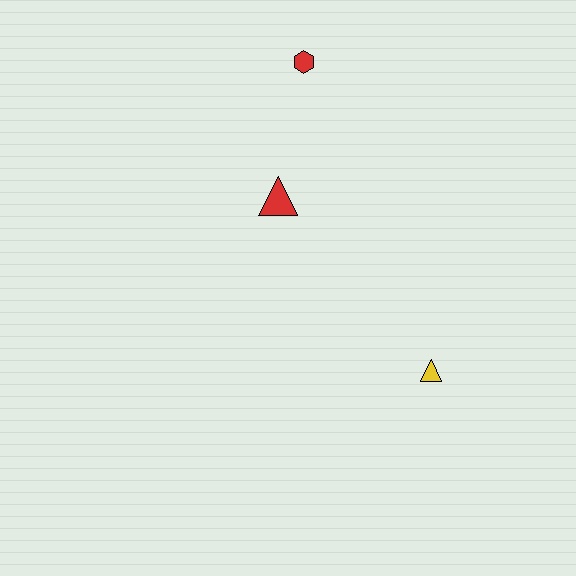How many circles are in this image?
There are no circles.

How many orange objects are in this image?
There are no orange objects.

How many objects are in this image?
There are 3 objects.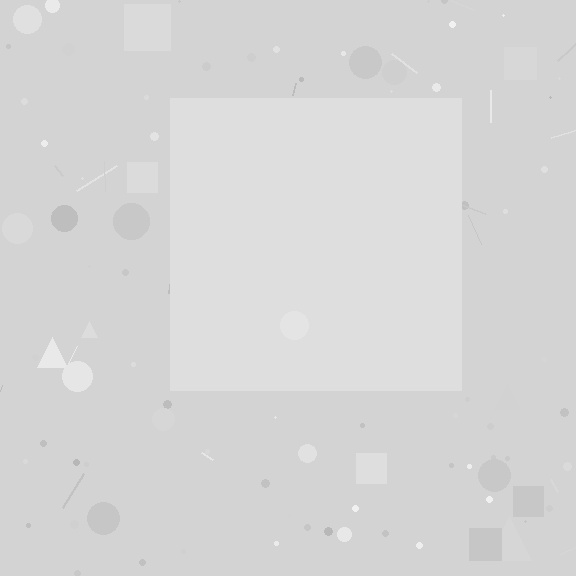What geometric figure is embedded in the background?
A square is embedded in the background.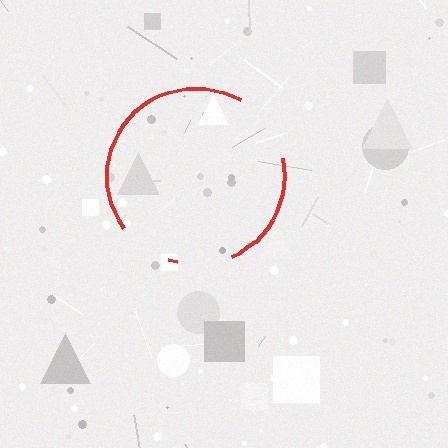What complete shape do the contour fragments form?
The contour fragments form a circle.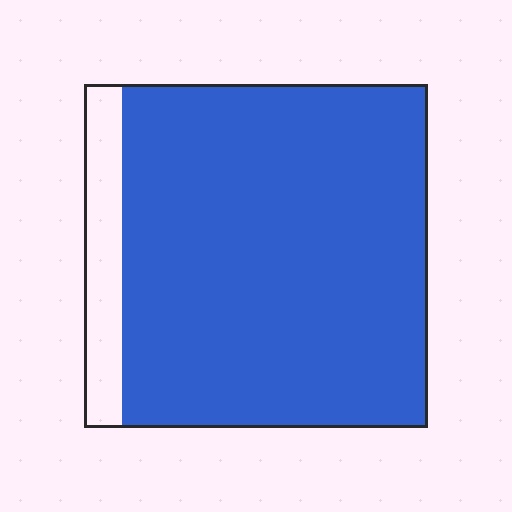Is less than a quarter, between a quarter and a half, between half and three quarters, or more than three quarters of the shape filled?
More than three quarters.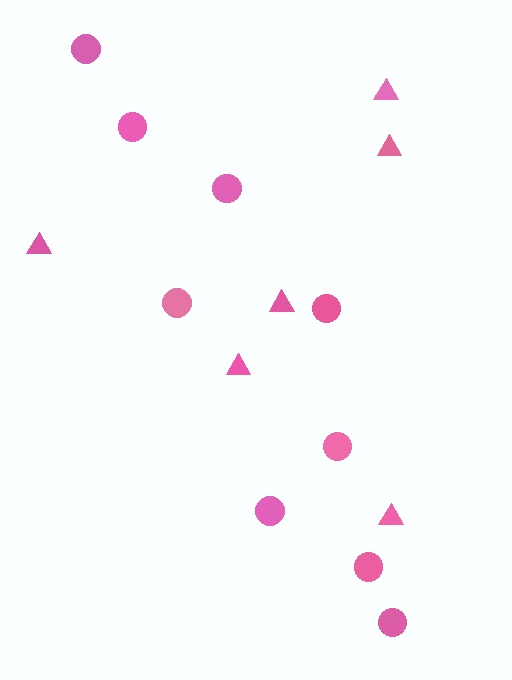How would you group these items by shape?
There are 2 groups: one group of triangles (6) and one group of circles (9).